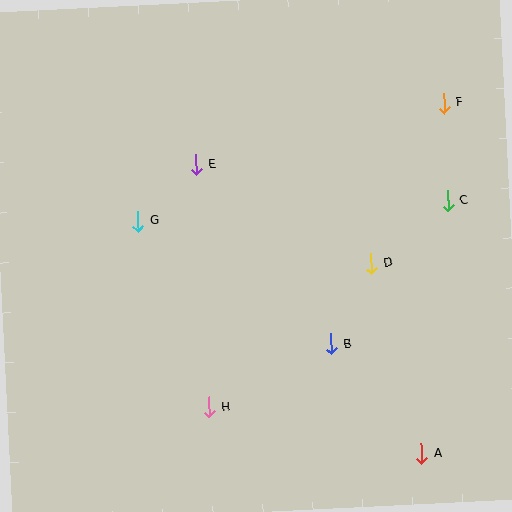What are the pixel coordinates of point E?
Point E is at (196, 165).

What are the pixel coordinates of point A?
Point A is at (422, 454).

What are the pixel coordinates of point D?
Point D is at (371, 264).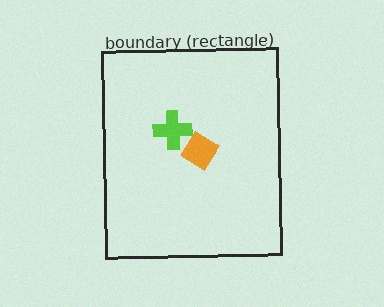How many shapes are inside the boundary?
2 inside, 0 outside.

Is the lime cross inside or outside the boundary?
Inside.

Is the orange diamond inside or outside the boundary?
Inside.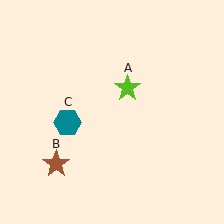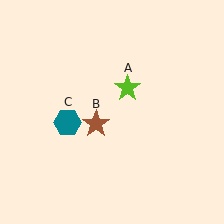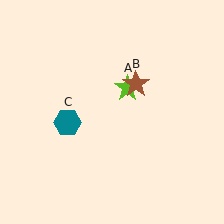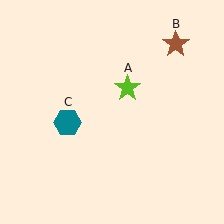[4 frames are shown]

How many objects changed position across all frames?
1 object changed position: brown star (object B).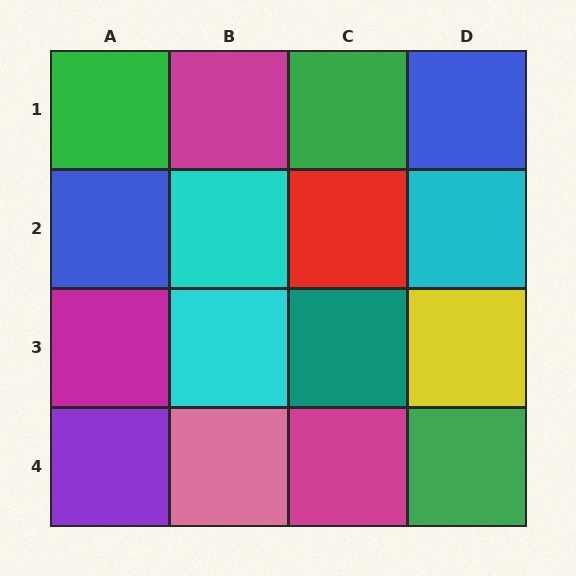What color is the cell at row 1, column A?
Green.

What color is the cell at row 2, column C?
Red.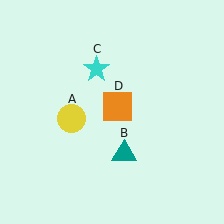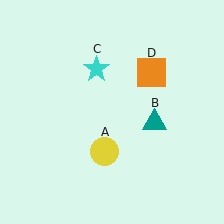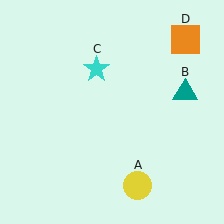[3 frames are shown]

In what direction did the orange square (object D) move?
The orange square (object D) moved up and to the right.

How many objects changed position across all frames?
3 objects changed position: yellow circle (object A), teal triangle (object B), orange square (object D).